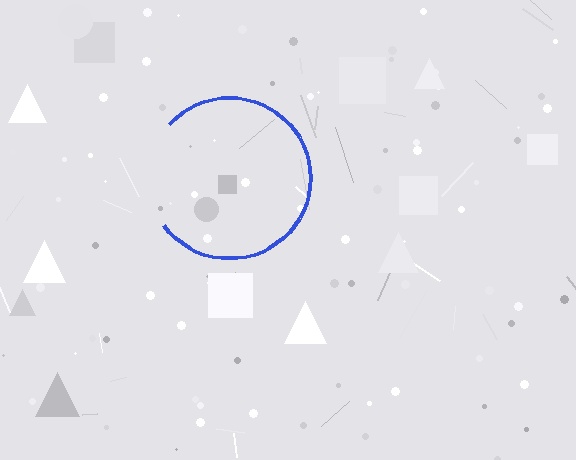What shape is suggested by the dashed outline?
The dashed outline suggests a circle.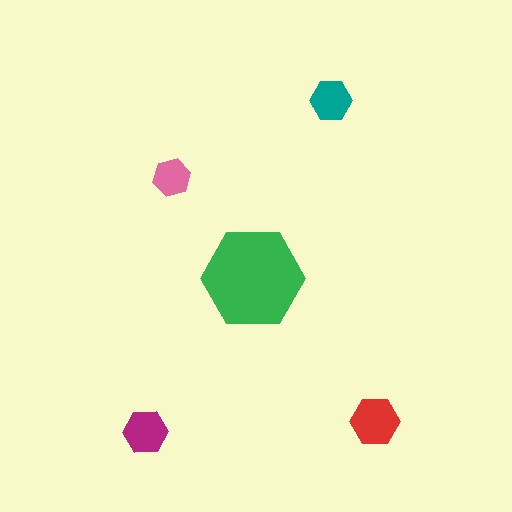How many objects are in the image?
There are 5 objects in the image.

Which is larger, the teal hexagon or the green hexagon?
The green one.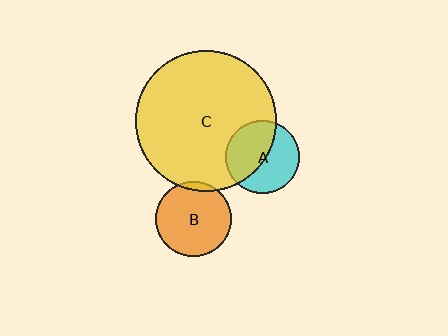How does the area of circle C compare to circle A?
Approximately 3.7 times.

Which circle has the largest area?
Circle C (yellow).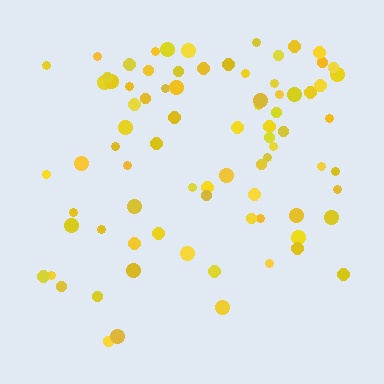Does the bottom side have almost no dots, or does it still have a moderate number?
Still a moderate number, just noticeably fewer than the top.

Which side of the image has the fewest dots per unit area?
The bottom.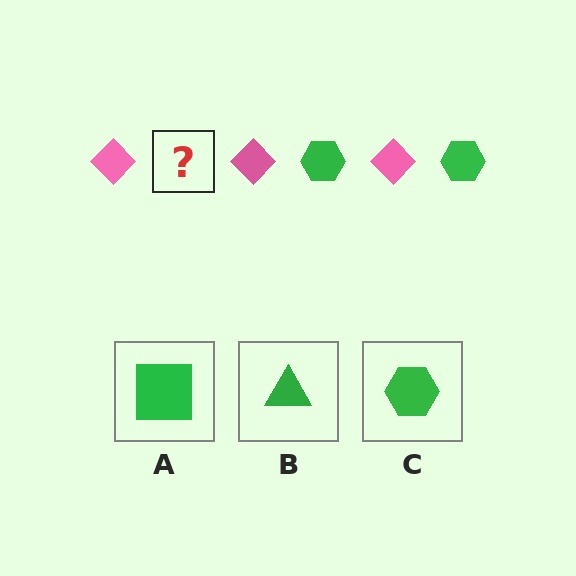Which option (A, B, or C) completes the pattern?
C.